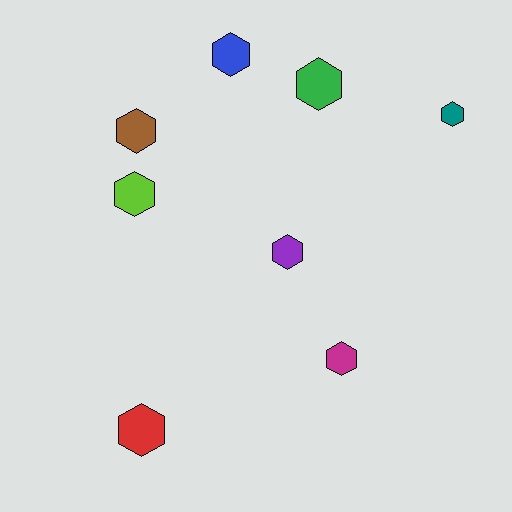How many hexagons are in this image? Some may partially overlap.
There are 8 hexagons.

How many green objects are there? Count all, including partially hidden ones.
There is 1 green object.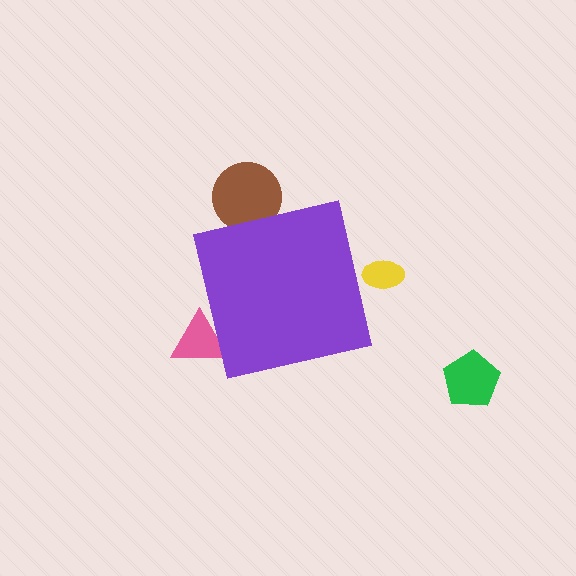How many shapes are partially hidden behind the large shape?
3 shapes are partially hidden.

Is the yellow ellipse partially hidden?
Yes, the yellow ellipse is partially hidden behind the purple square.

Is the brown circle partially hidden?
Yes, the brown circle is partially hidden behind the purple square.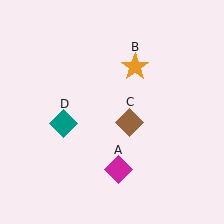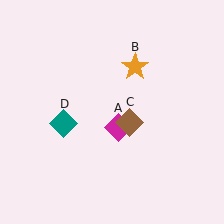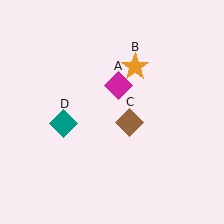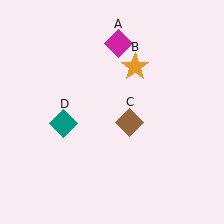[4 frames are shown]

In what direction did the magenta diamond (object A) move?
The magenta diamond (object A) moved up.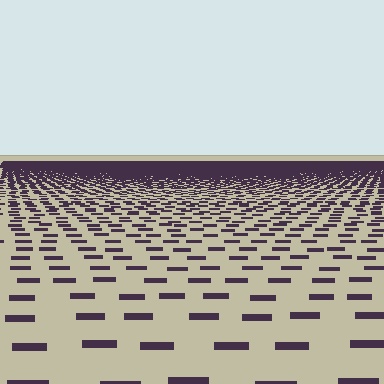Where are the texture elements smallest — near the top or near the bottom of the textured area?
Near the top.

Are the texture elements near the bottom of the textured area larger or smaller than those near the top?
Larger. Near the bottom, elements are closer to the viewer and appear at a bigger on-screen size.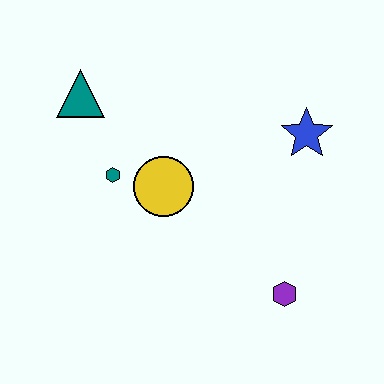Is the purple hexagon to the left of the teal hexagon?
No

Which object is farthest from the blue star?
The teal triangle is farthest from the blue star.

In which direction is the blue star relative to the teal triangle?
The blue star is to the right of the teal triangle.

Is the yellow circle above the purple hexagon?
Yes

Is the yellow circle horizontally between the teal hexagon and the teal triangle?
No